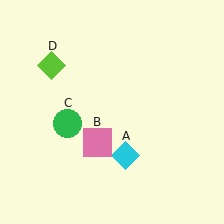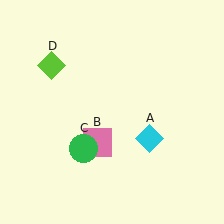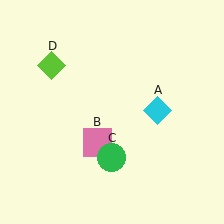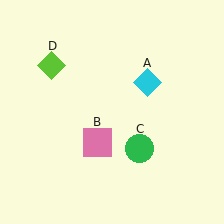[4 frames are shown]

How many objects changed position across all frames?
2 objects changed position: cyan diamond (object A), green circle (object C).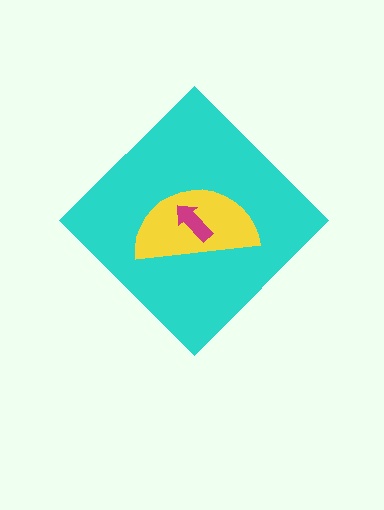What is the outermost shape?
The cyan diamond.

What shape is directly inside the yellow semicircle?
The magenta arrow.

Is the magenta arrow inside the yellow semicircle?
Yes.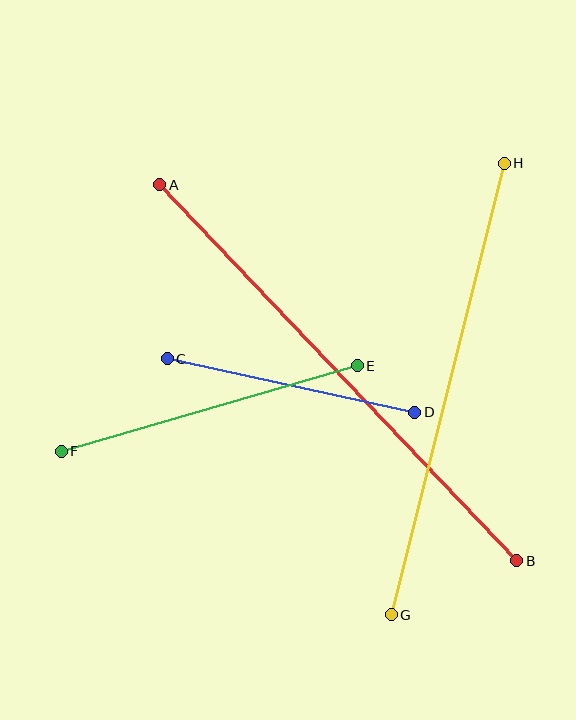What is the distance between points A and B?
The distance is approximately 519 pixels.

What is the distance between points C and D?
The distance is approximately 253 pixels.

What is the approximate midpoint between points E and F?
The midpoint is at approximately (209, 408) pixels.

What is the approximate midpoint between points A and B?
The midpoint is at approximately (338, 373) pixels.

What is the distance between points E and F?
The distance is approximately 308 pixels.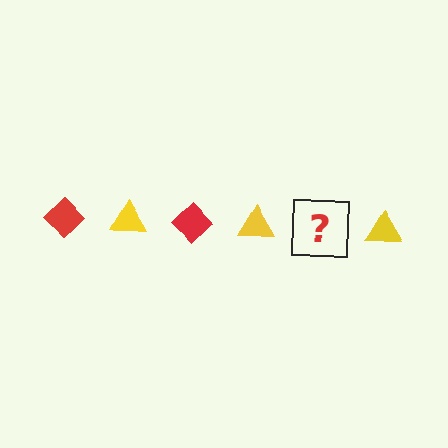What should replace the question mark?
The question mark should be replaced with a red diamond.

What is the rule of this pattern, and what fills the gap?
The rule is that the pattern alternates between red diamond and yellow triangle. The gap should be filled with a red diamond.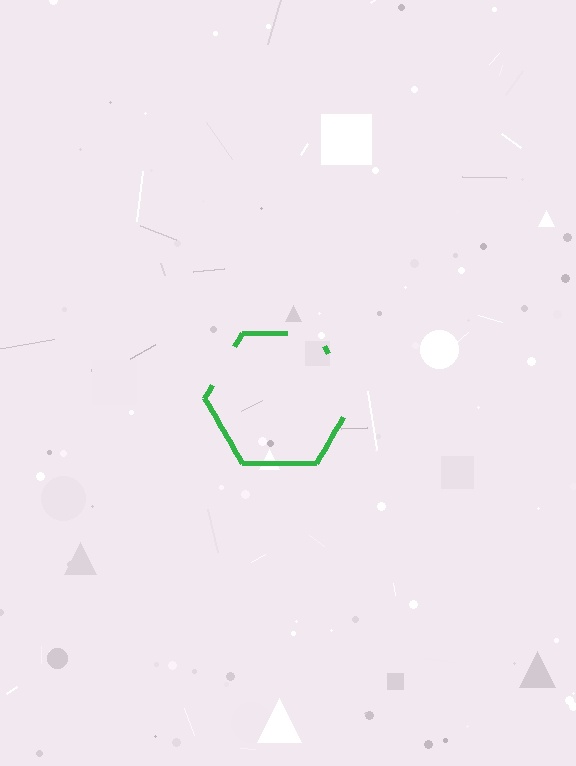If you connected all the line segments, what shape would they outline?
They would outline a hexagon.